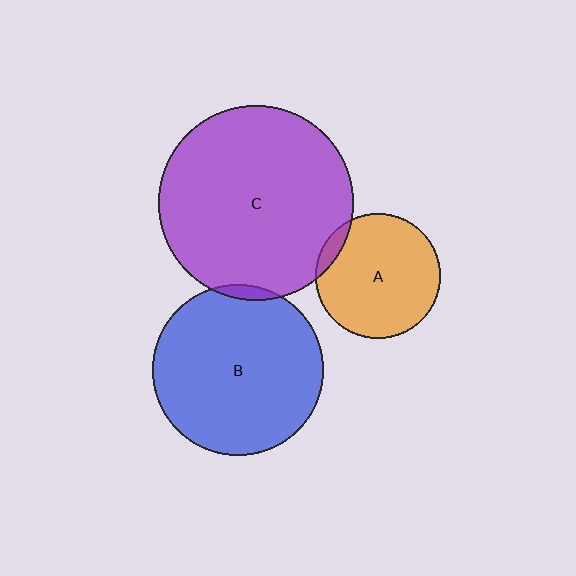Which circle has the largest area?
Circle C (purple).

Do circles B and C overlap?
Yes.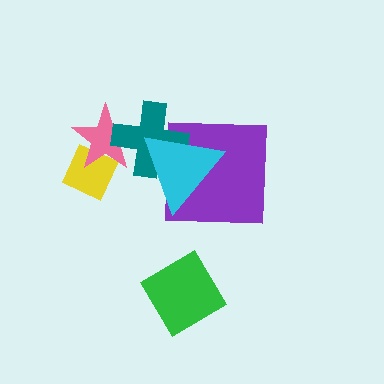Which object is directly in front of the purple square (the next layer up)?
The teal cross is directly in front of the purple square.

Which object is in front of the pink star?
The teal cross is in front of the pink star.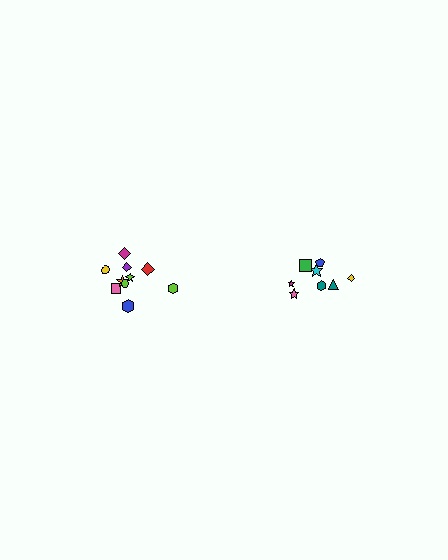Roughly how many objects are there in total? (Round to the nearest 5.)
Roughly 20 objects in total.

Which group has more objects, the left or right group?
The left group.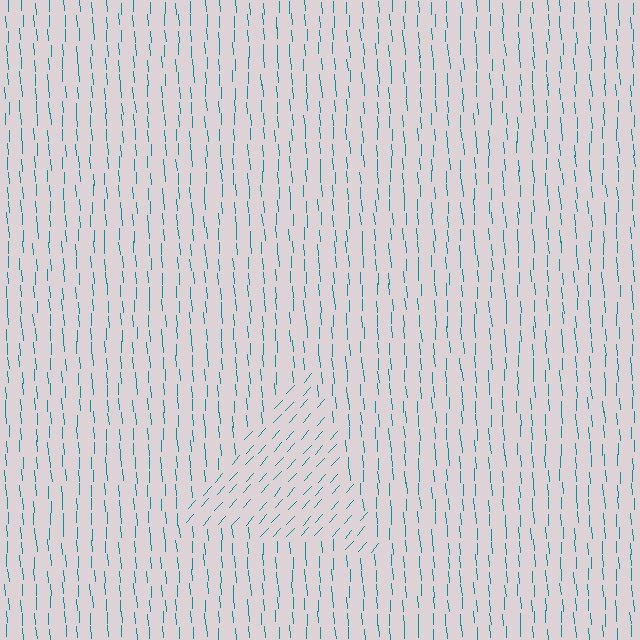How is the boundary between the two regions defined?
The boundary is defined purely by a change in line orientation (approximately 45 degrees difference). All lines are the same color and thickness.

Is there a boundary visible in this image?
Yes, there is a texture boundary formed by a change in line orientation.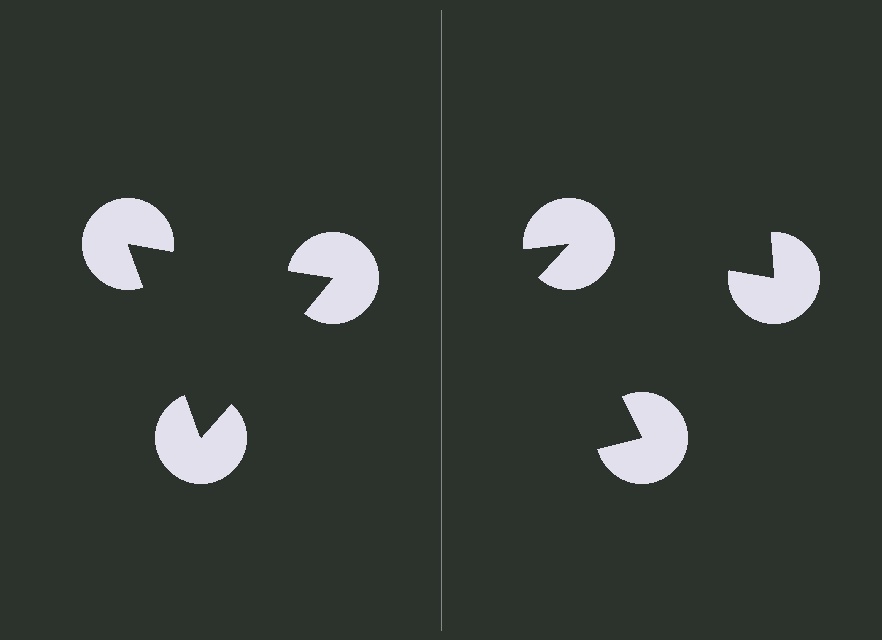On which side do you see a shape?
An illusory triangle appears on the left side. On the right side the wedge cuts are rotated, so no coherent shape forms.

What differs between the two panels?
The pac-man discs are positioned identically on both sides; only the wedge orientations differ. On the left they align to a triangle; on the right they are misaligned.